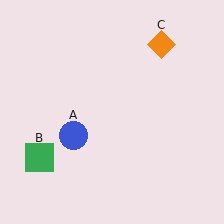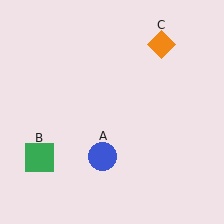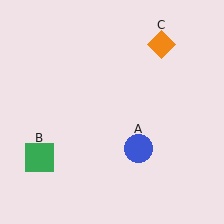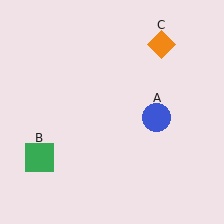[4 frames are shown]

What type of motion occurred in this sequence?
The blue circle (object A) rotated counterclockwise around the center of the scene.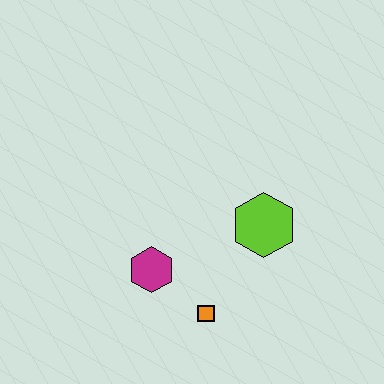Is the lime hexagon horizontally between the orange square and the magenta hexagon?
No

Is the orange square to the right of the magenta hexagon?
Yes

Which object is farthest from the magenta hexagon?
The lime hexagon is farthest from the magenta hexagon.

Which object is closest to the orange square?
The magenta hexagon is closest to the orange square.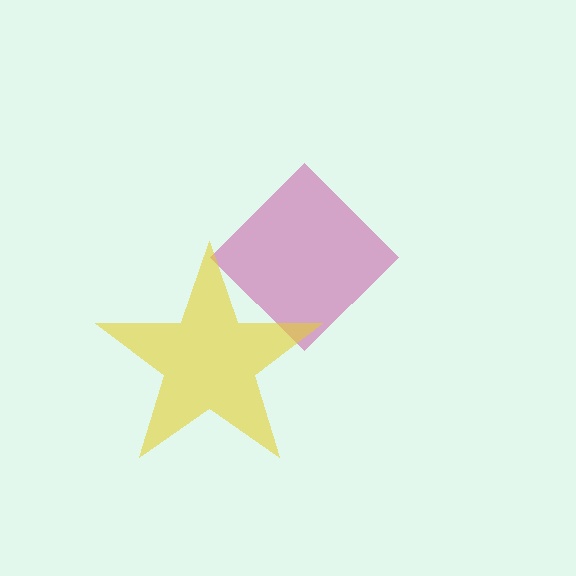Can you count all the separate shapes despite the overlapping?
Yes, there are 2 separate shapes.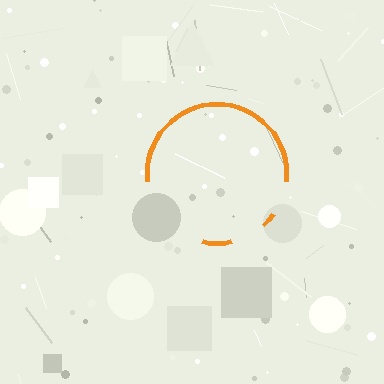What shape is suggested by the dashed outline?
The dashed outline suggests a circle.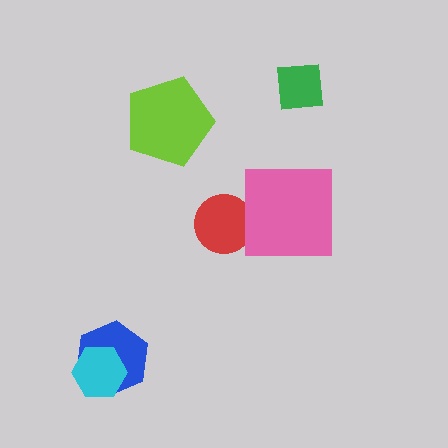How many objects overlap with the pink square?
0 objects overlap with the pink square.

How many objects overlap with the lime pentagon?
0 objects overlap with the lime pentagon.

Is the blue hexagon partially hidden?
Yes, it is partially covered by another shape.